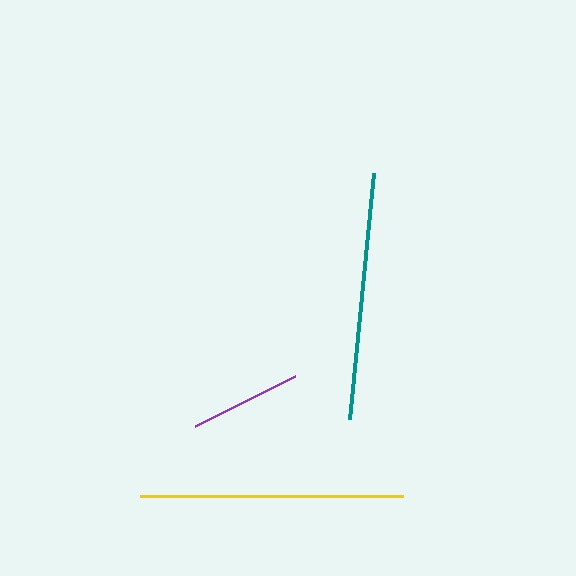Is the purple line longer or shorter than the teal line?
The teal line is longer than the purple line.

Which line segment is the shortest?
The purple line is the shortest at approximately 112 pixels.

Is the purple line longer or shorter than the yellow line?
The yellow line is longer than the purple line.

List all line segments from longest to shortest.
From longest to shortest: yellow, teal, purple.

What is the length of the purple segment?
The purple segment is approximately 112 pixels long.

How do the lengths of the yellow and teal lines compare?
The yellow and teal lines are approximately the same length.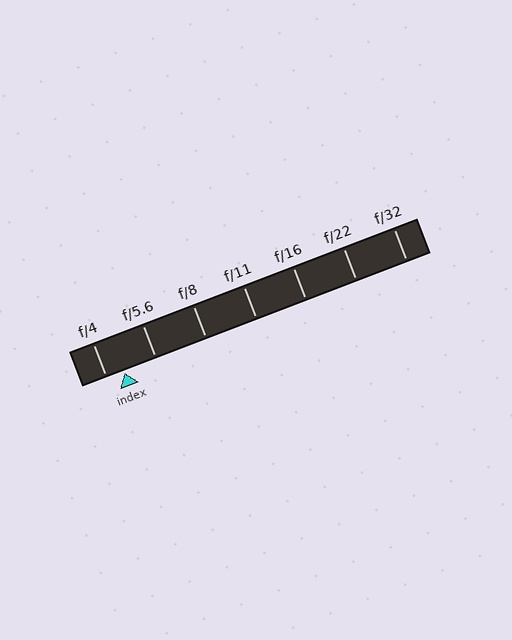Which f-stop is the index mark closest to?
The index mark is closest to f/4.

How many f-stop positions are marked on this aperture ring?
There are 7 f-stop positions marked.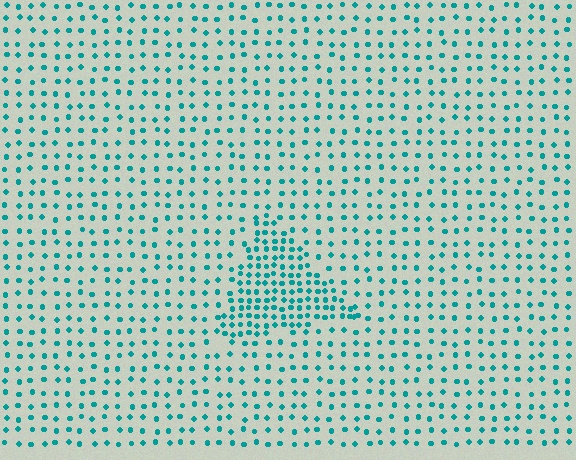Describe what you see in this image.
The image contains small teal elements arranged at two different densities. A triangle-shaped region is visible where the elements are more densely packed than the surrounding area.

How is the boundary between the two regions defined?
The boundary is defined by a change in element density (approximately 2.2x ratio). All elements are the same color, size, and shape.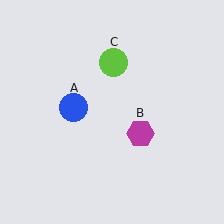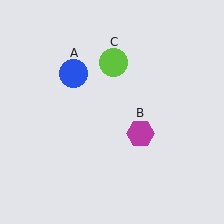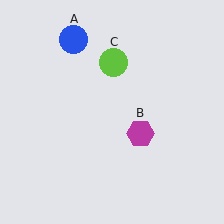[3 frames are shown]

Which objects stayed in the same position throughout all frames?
Magenta hexagon (object B) and lime circle (object C) remained stationary.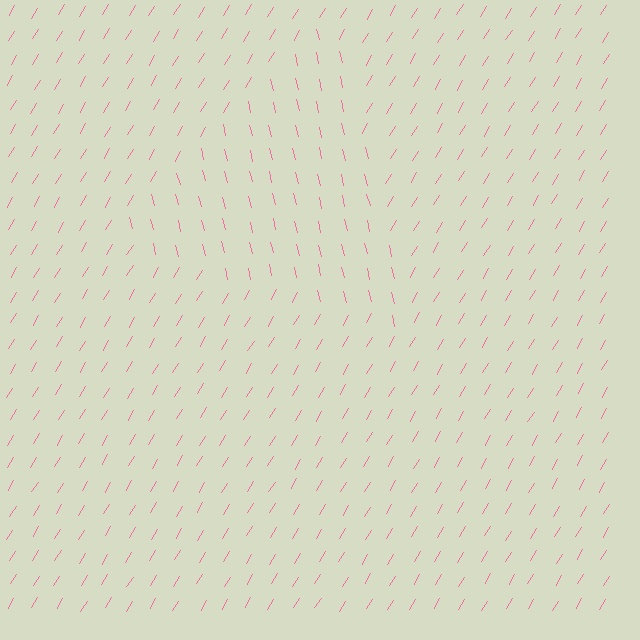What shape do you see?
I see a triangle.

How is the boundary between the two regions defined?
The boundary is defined purely by a change in line orientation (approximately 45 degrees difference). All lines are the same color and thickness.